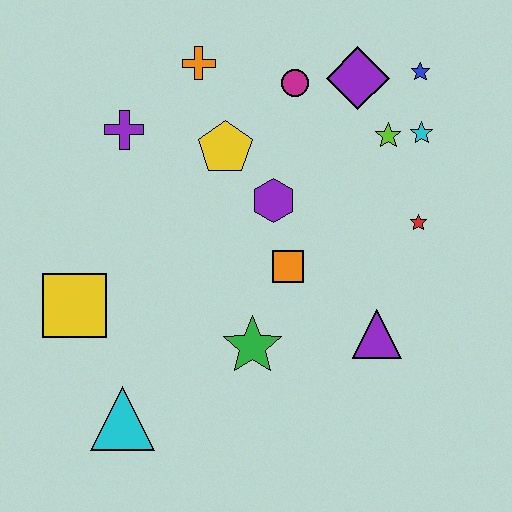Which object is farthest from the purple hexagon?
The cyan triangle is farthest from the purple hexagon.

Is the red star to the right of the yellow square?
Yes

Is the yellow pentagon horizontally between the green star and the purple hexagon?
No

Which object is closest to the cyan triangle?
The yellow square is closest to the cyan triangle.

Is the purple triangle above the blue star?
No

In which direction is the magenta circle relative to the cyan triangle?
The magenta circle is above the cyan triangle.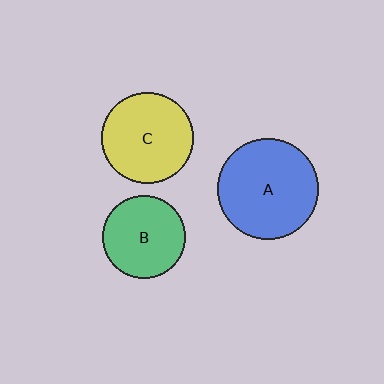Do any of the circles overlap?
No, none of the circles overlap.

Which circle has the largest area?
Circle A (blue).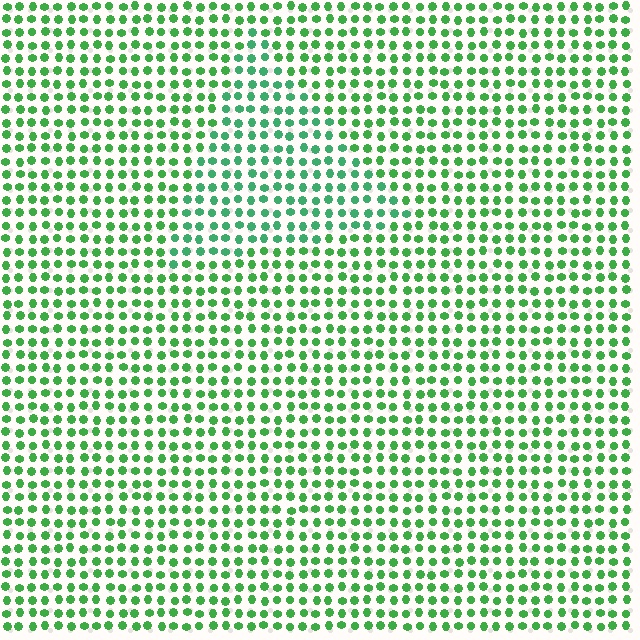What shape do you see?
I see a triangle.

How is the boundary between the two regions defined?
The boundary is defined purely by a slight shift in hue (about 21 degrees). Spacing, size, and orientation are identical on both sides.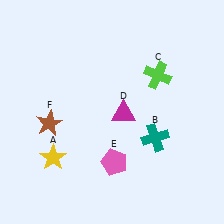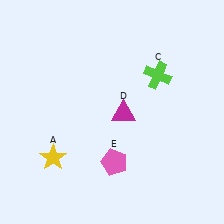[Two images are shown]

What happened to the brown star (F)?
The brown star (F) was removed in Image 2. It was in the bottom-left area of Image 1.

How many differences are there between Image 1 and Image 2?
There are 2 differences between the two images.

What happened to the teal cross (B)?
The teal cross (B) was removed in Image 2. It was in the bottom-right area of Image 1.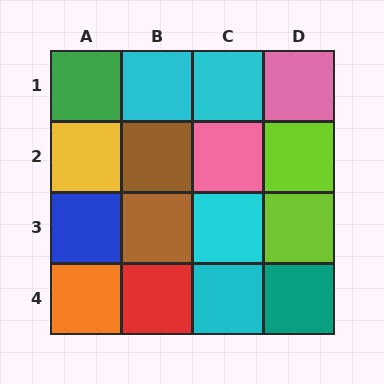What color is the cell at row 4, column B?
Red.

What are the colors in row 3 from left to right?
Blue, brown, cyan, lime.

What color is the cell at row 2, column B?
Brown.